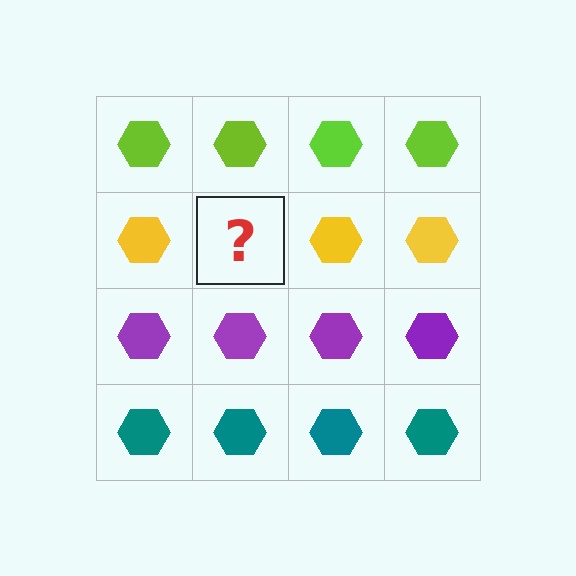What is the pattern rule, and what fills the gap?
The rule is that each row has a consistent color. The gap should be filled with a yellow hexagon.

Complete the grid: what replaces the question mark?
The question mark should be replaced with a yellow hexagon.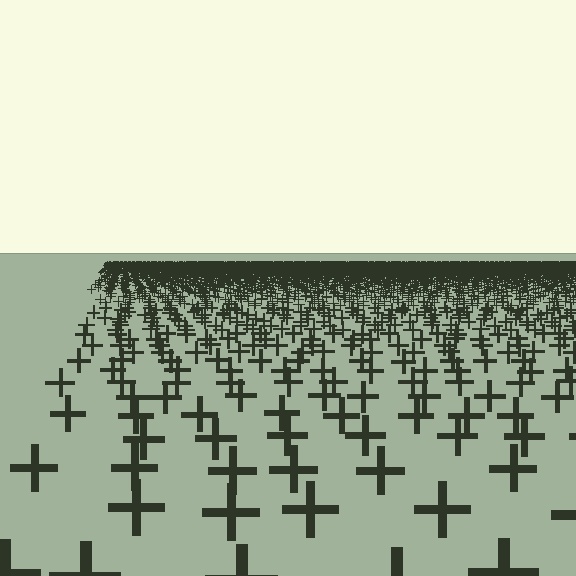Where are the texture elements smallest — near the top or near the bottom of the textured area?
Near the top.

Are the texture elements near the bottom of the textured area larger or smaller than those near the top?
Larger. Near the bottom, elements are closer to the viewer and appear at a bigger on-screen size.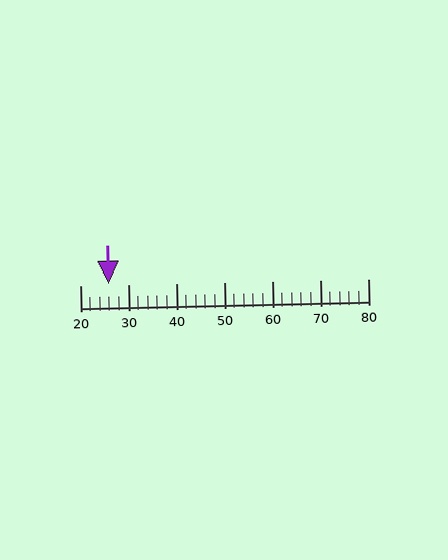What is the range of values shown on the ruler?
The ruler shows values from 20 to 80.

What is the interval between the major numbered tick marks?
The major tick marks are spaced 10 units apart.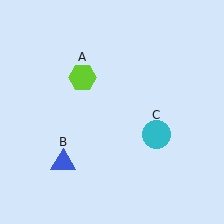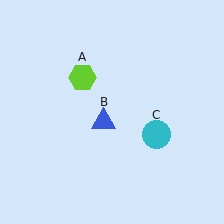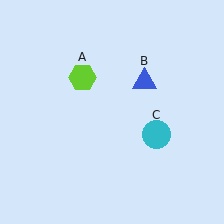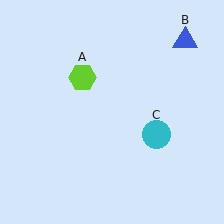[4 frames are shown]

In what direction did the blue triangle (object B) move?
The blue triangle (object B) moved up and to the right.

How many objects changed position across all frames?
1 object changed position: blue triangle (object B).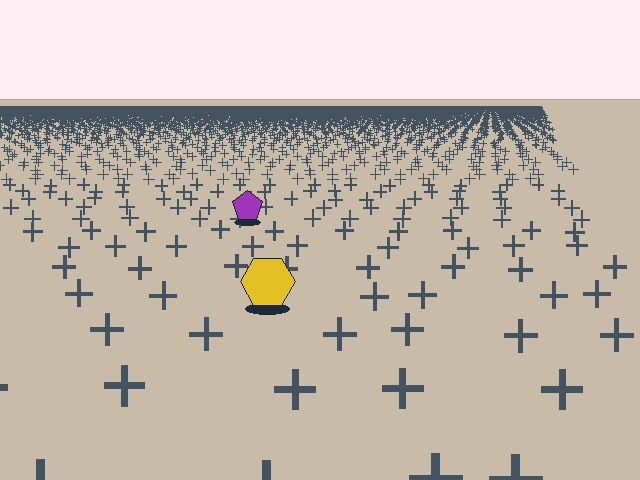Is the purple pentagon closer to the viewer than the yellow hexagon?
No. The yellow hexagon is closer — you can tell from the texture gradient: the ground texture is coarser near it.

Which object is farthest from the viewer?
The purple pentagon is farthest from the viewer. It appears smaller and the ground texture around it is denser.